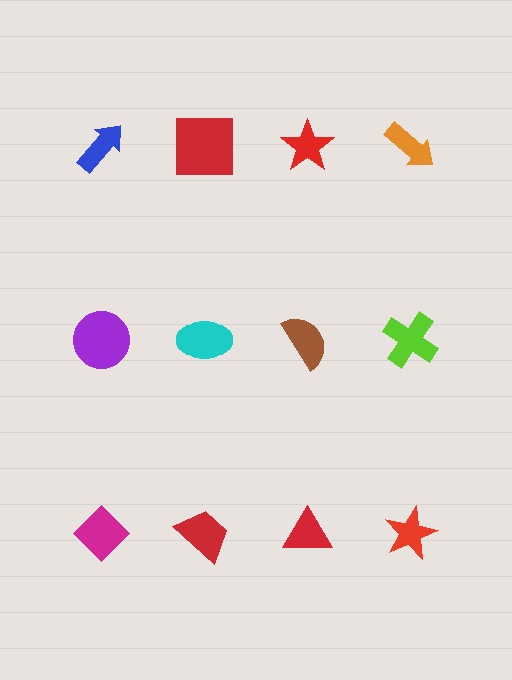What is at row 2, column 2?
A cyan ellipse.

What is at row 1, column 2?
A red square.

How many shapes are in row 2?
4 shapes.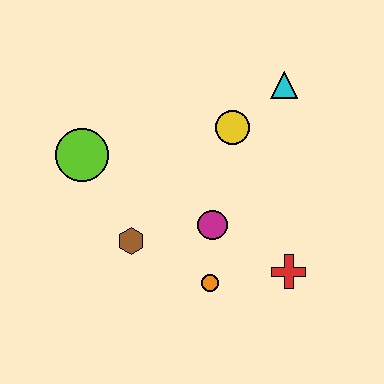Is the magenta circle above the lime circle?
No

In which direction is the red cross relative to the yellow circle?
The red cross is below the yellow circle.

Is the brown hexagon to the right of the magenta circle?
No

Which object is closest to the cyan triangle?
The yellow circle is closest to the cyan triangle.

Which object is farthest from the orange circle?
The cyan triangle is farthest from the orange circle.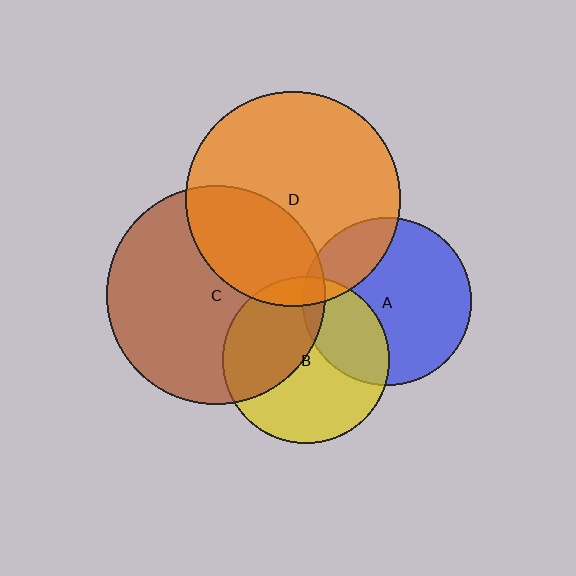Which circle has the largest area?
Circle C (brown).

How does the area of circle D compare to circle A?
Approximately 1.6 times.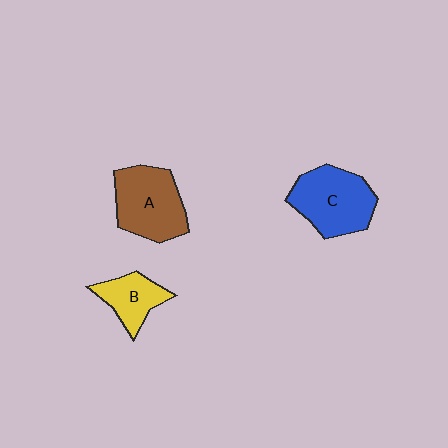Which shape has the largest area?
Shape C (blue).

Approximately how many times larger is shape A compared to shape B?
Approximately 1.7 times.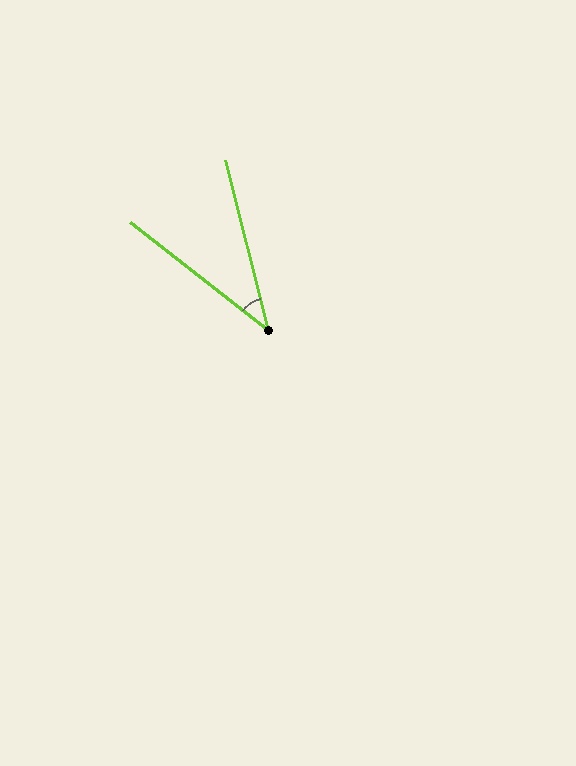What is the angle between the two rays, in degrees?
Approximately 37 degrees.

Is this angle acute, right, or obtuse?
It is acute.